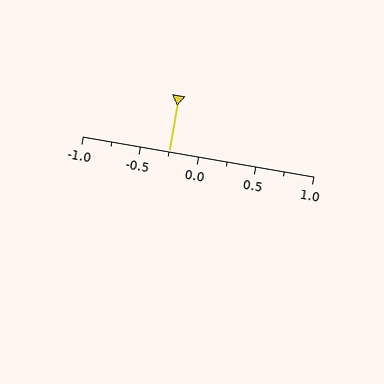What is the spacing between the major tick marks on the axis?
The major ticks are spaced 0.5 apart.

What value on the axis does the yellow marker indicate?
The marker indicates approximately -0.25.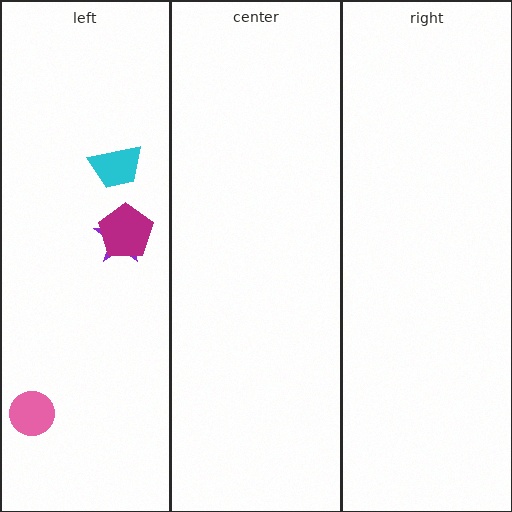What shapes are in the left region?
The purple star, the cyan trapezoid, the pink circle, the magenta pentagon.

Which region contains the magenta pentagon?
The left region.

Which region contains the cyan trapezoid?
The left region.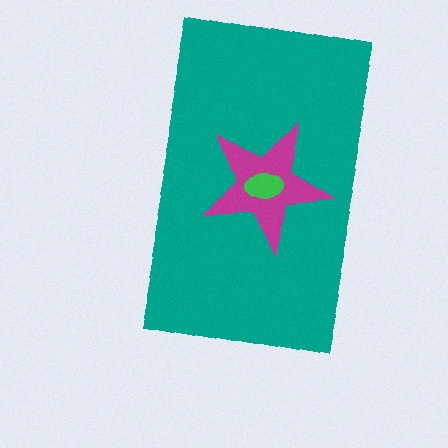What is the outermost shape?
The teal rectangle.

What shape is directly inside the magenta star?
The green ellipse.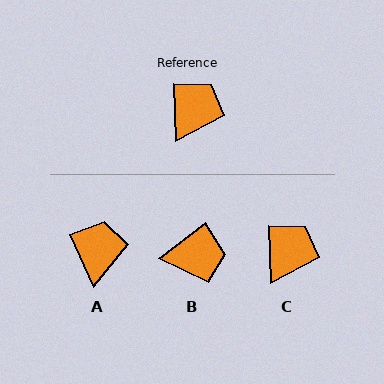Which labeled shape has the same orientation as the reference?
C.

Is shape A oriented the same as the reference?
No, it is off by about 23 degrees.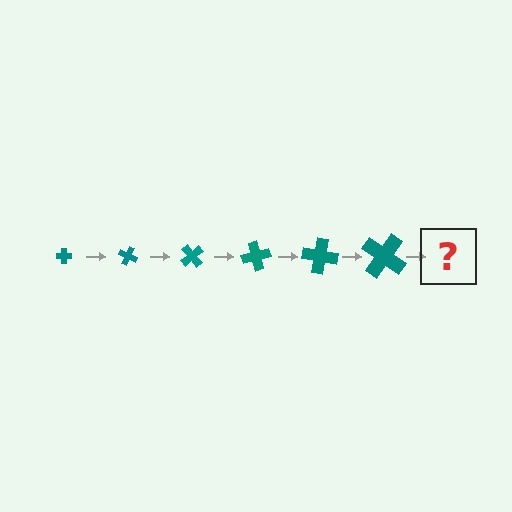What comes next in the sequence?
The next element should be a cross, larger than the previous one and rotated 150 degrees from the start.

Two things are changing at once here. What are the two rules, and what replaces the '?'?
The two rules are that the cross grows larger each step and it rotates 25 degrees each step. The '?' should be a cross, larger than the previous one and rotated 150 degrees from the start.